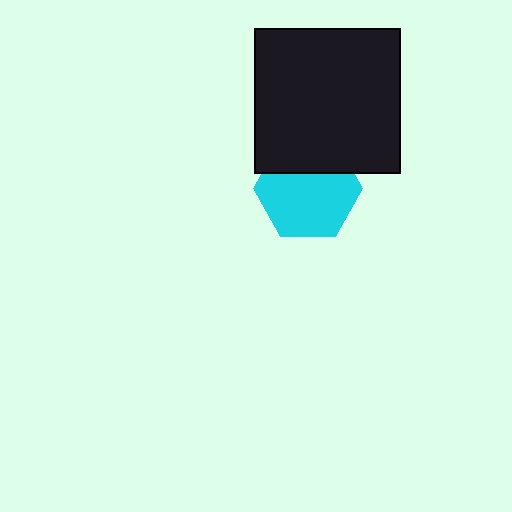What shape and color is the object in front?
The object in front is a black square.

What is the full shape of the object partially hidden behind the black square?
The partially hidden object is a cyan hexagon.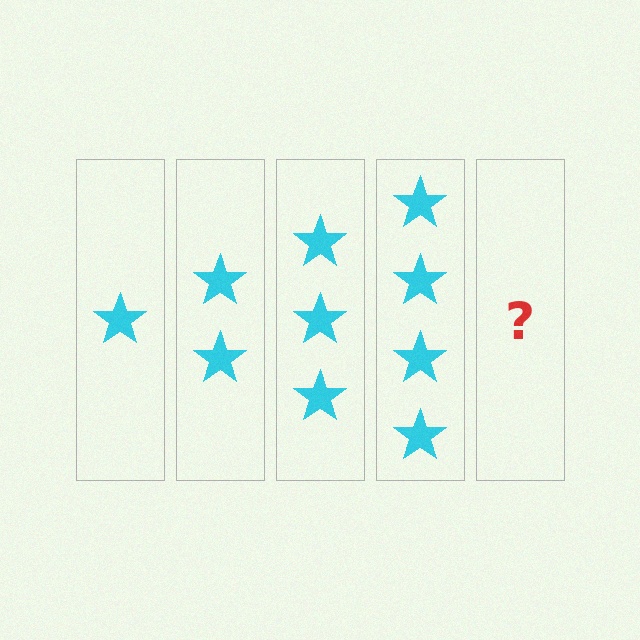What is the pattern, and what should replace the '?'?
The pattern is that each step adds one more star. The '?' should be 5 stars.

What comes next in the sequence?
The next element should be 5 stars.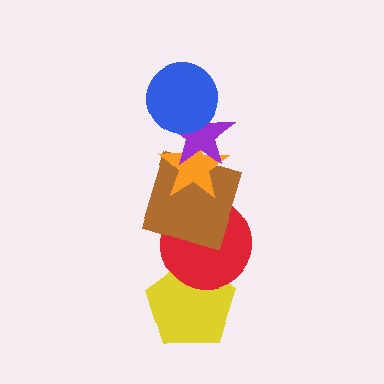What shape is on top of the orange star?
The purple star is on top of the orange star.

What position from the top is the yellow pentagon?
The yellow pentagon is 6th from the top.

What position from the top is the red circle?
The red circle is 5th from the top.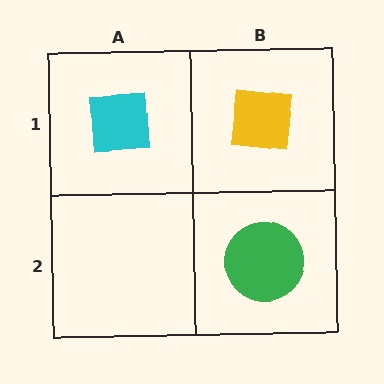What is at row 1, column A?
A cyan square.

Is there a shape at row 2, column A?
No, that cell is empty.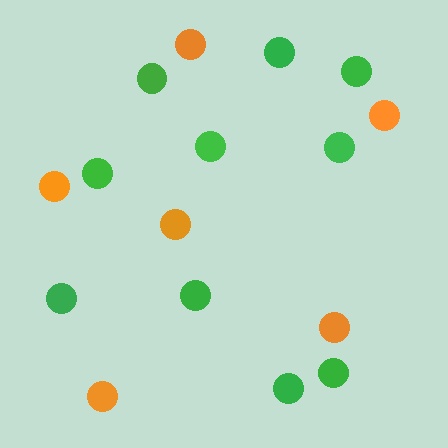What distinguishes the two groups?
There are 2 groups: one group of green circles (10) and one group of orange circles (6).